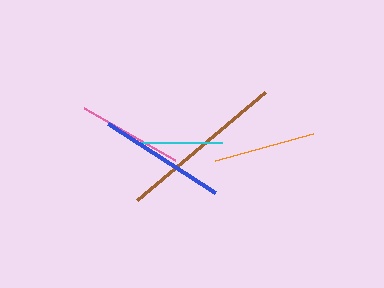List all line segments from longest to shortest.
From longest to shortest: brown, blue, pink, orange, cyan.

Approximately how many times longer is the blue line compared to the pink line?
The blue line is approximately 1.2 times the length of the pink line.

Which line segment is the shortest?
The cyan line is the shortest at approximately 87 pixels.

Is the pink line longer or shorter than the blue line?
The blue line is longer than the pink line.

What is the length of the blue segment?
The blue segment is approximately 127 pixels long.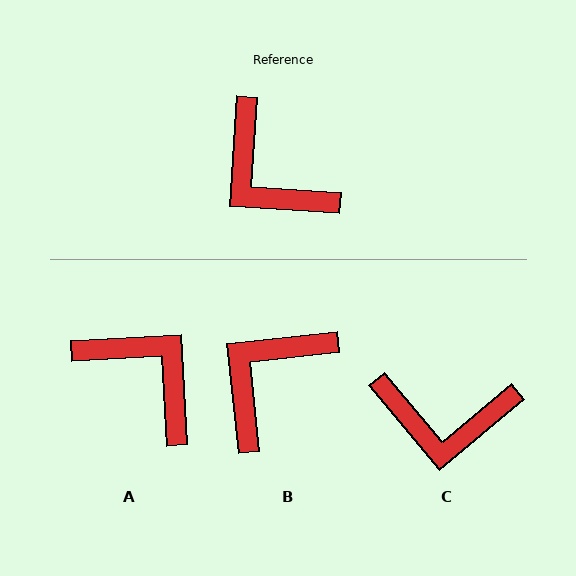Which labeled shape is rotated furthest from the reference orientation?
A, about 173 degrees away.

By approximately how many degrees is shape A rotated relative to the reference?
Approximately 173 degrees clockwise.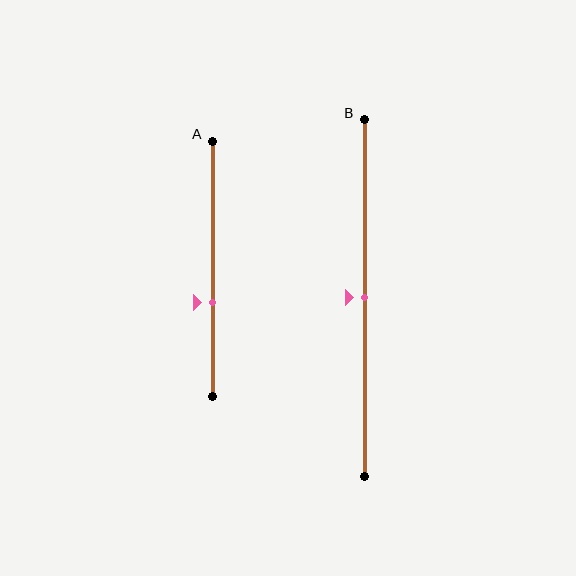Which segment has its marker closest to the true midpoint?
Segment B has its marker closest to the true midpoint.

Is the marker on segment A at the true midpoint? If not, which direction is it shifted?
No, the marker on segment A is shifted downward by about 13% of the segment length.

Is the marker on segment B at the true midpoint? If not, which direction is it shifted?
Yes, the marker on segment B is at the true midpoint.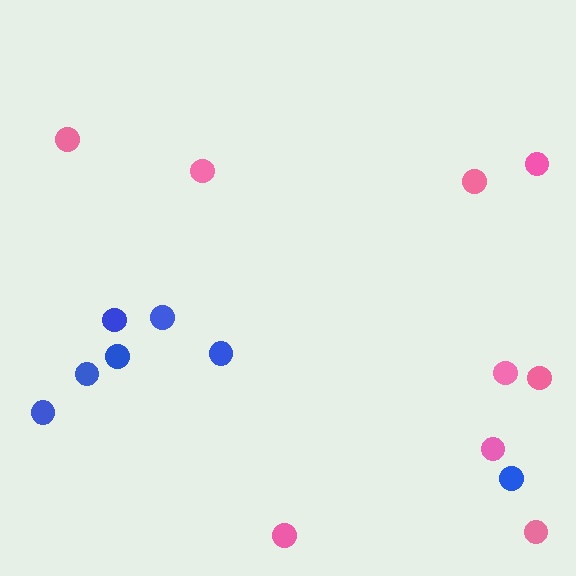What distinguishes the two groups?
There are 2 groups: one group of pink circles (9) and one group of blue circles (7).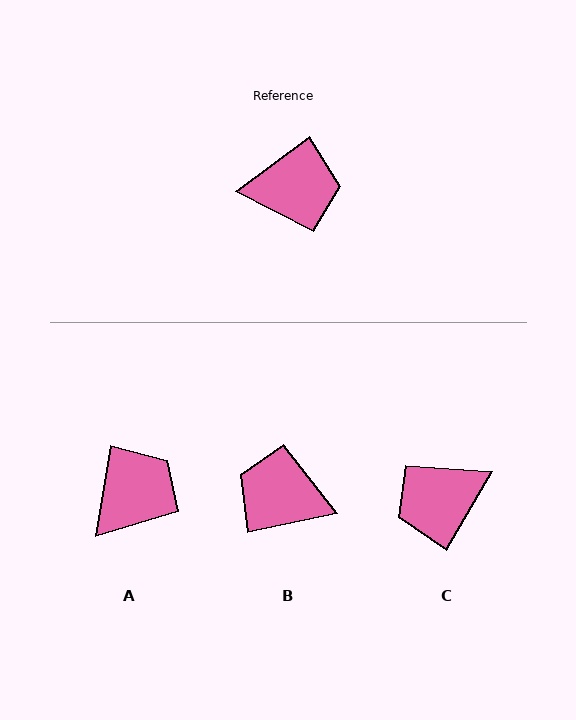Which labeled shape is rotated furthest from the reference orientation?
C, about 157 degrees away.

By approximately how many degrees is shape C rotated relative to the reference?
Approximately 157 degrees clockwise.